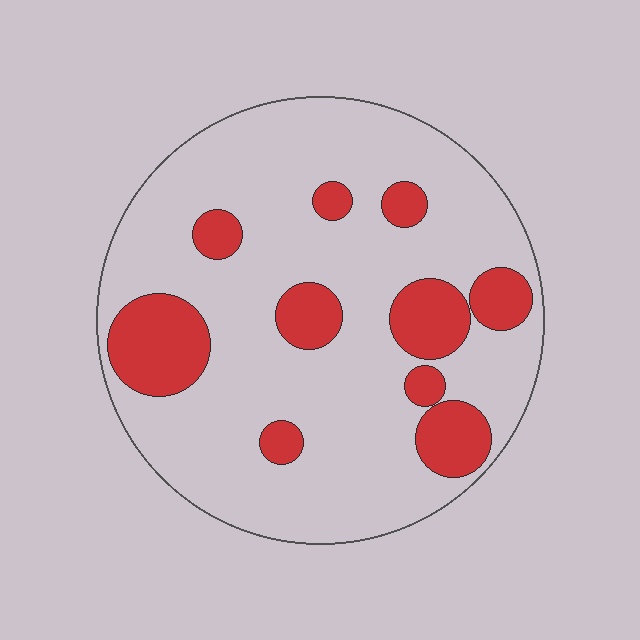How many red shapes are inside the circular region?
10.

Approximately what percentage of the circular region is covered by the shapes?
Approximately 20%.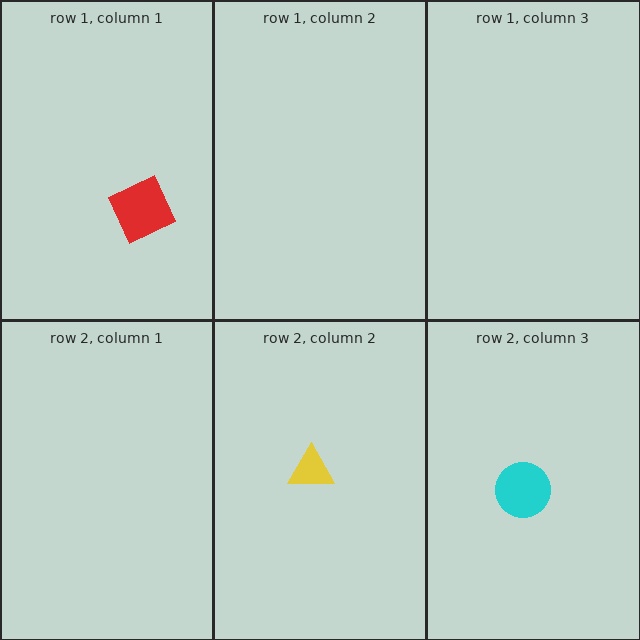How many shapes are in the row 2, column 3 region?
1.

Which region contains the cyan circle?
The row 2, column 3 region.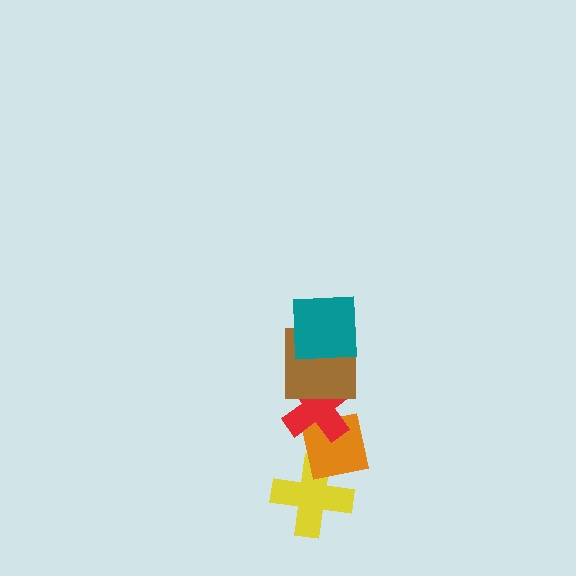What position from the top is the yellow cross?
The yellow cross is 5th from the top.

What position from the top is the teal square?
The teal square is 1st from the top.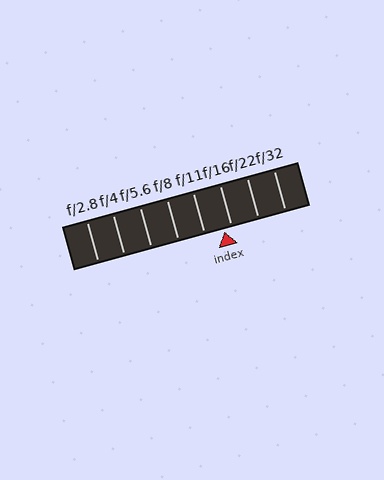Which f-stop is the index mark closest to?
The index mark is closest to f/16.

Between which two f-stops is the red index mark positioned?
The index mark is between f/11 and f/16.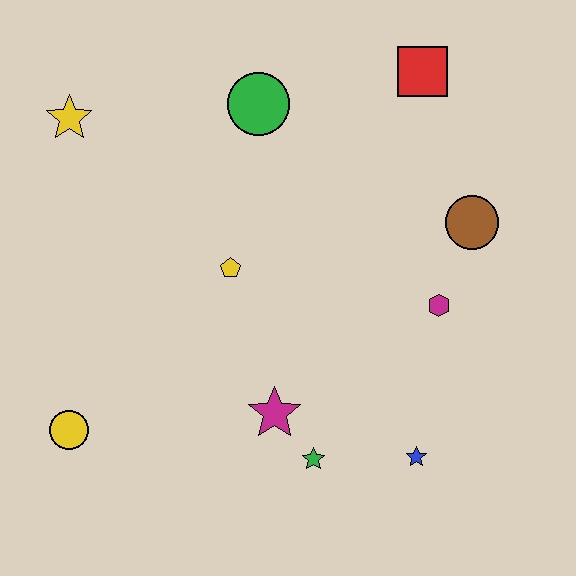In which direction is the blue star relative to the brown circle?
The blue star is below the brown circle.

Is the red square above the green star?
Yes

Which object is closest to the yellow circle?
The magenta star is closest to the yellow circle.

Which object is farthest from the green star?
The yellow star is farthest from the green star.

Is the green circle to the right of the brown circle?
No